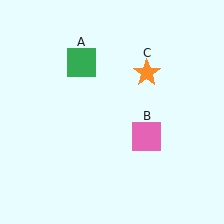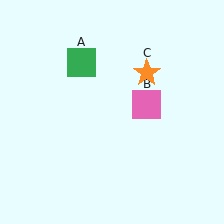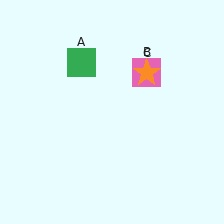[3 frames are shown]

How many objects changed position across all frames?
1 object changed position: pink square (object B).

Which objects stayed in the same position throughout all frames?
Green square (object A) and orange star (object C) remained stationary.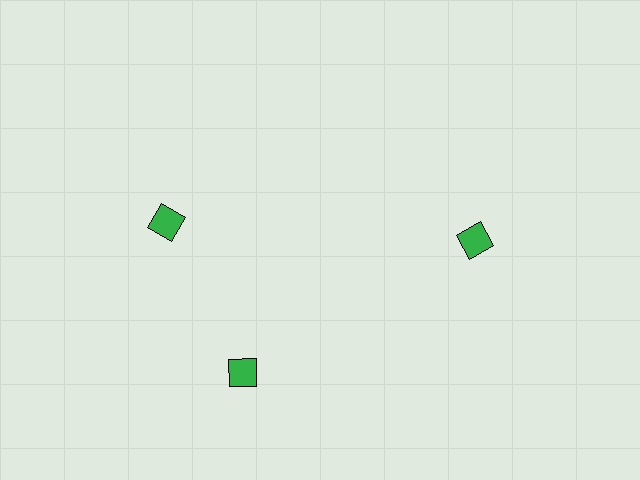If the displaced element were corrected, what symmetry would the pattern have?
It would have 3-fold rotational symmetry — the pattern would map onto itself every 120 degrees.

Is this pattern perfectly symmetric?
No. The 3 green diamonds are arranged in a ring, but one element near the 11 o'clock position is rotated out of alignment along the ring, breaking the 3-fold rotational symmetry.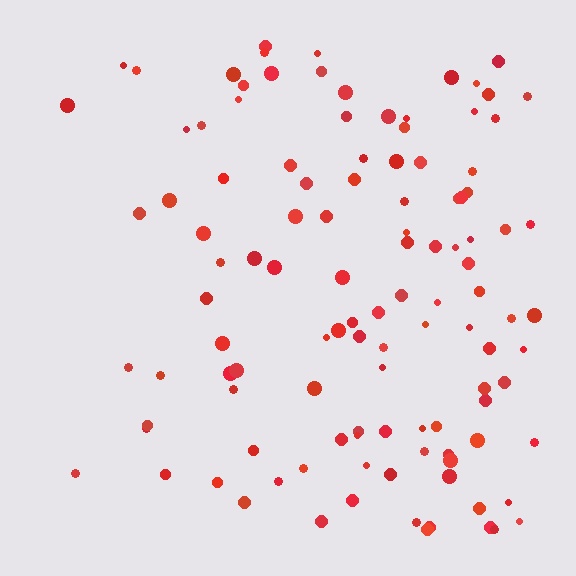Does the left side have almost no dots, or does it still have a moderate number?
Still a moderate number, just noticeably fewer than the right.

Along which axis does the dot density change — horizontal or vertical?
Horizontal.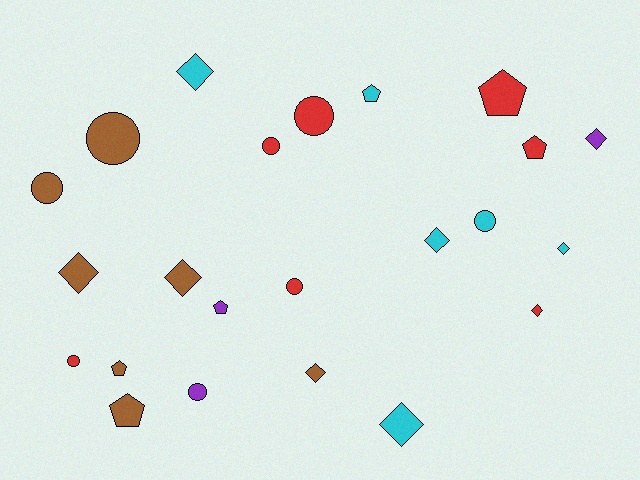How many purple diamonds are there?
There is 1 purple diamond.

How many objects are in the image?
There are 23 objects.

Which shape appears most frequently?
Diamond, with 9 objects.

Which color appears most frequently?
Red, with 7 objects.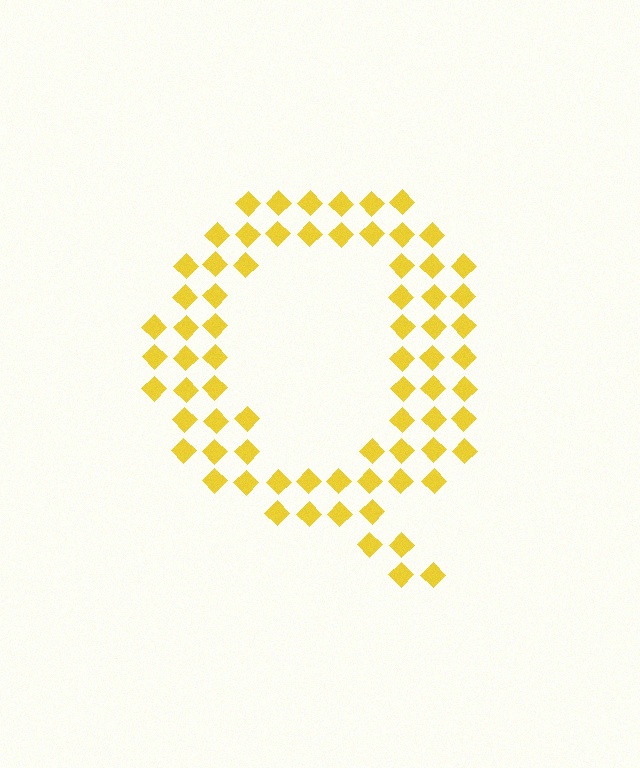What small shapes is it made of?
It is made of small diamonds.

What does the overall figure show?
The overall figure shows the letter Q.